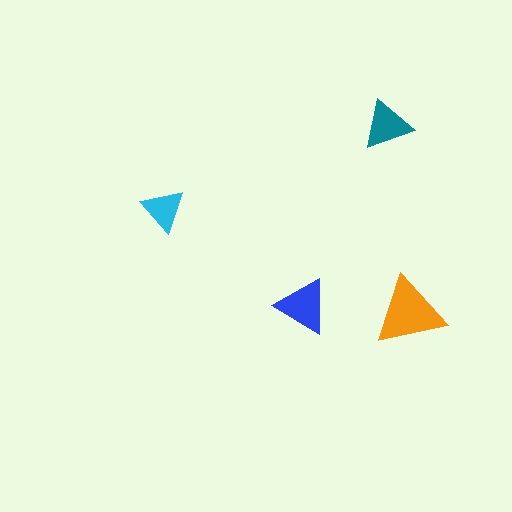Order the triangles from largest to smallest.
the orange one, the blue one, the teal one, the cyan one.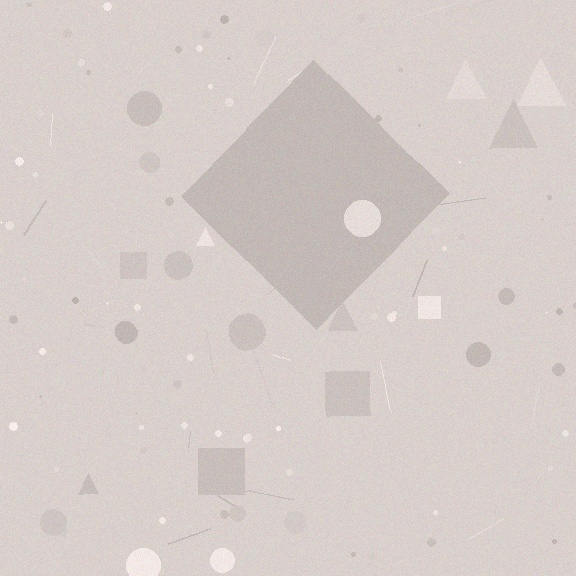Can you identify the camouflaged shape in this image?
The camouflaged shape is a diamond.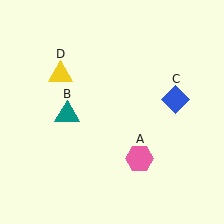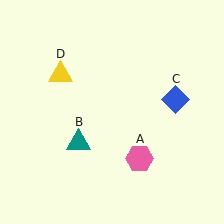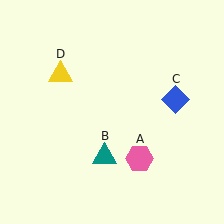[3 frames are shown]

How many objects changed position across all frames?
1 object changed position: teal triangle (object B).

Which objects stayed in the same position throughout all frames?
Pink hexagon (object A) and blue diamond (object C) and yellow triangle (object D) remained stationary.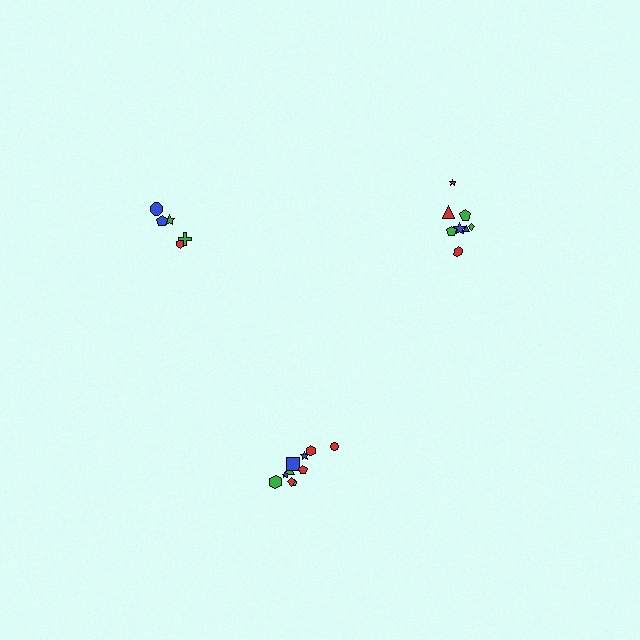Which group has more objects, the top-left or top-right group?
The top-right group.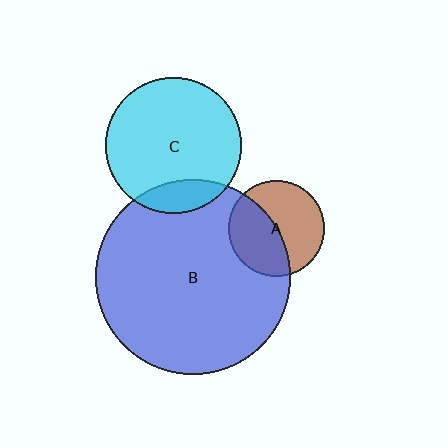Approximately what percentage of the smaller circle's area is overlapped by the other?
Approximately 45%.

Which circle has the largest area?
Circle B (blue).